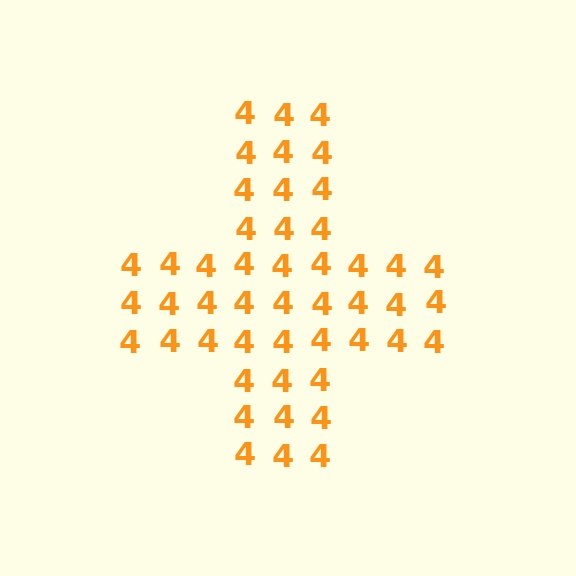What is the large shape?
The large shape is a cross.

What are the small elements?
The small elements are digit 4's.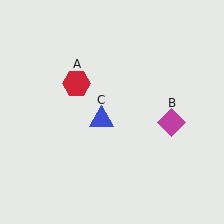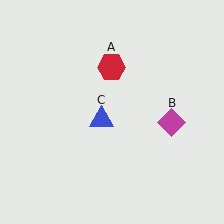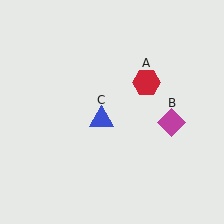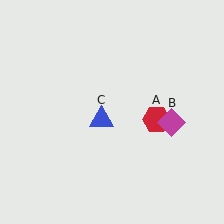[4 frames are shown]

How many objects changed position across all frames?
1 object changed position: red hexagon (object A).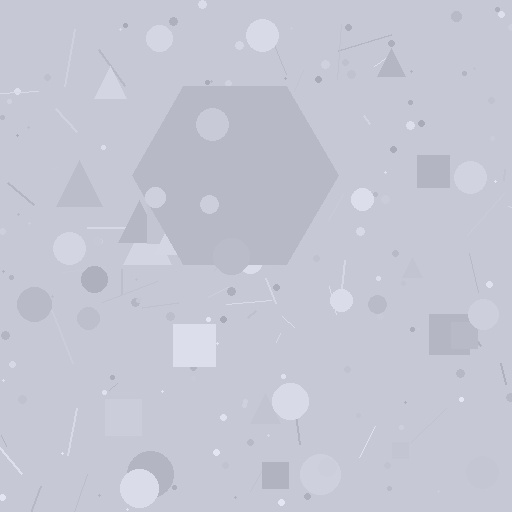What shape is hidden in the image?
A hexagon is hidden in the image.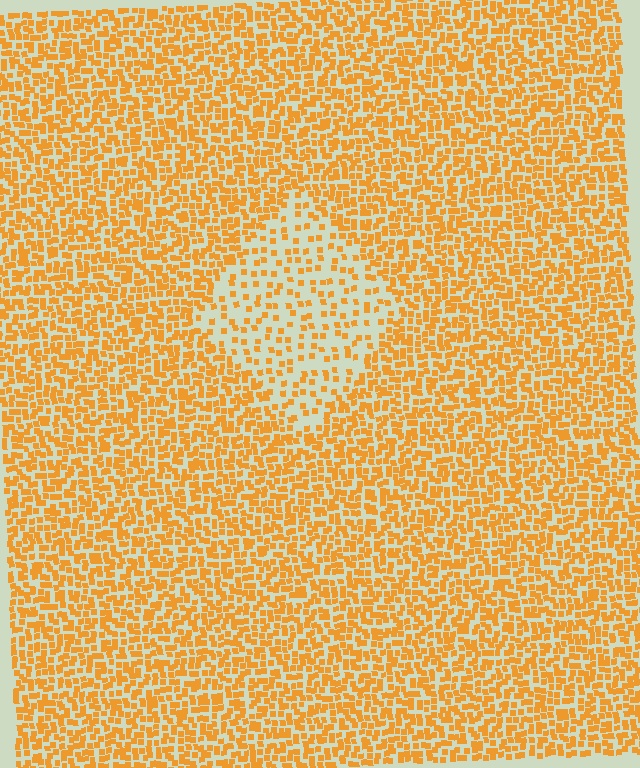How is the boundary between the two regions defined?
The boundary is defined by a change in element density (approximately 2.3x ratio). All elements are the same color, size, and shape.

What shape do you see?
I see a diamond.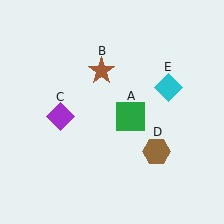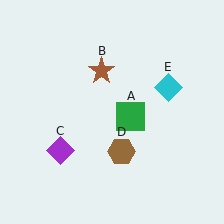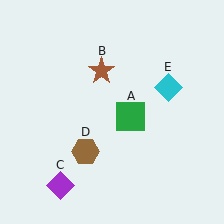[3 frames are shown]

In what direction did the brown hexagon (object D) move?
The brown hexagon (object D) moved left.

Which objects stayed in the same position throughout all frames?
Green square (object A) and brown star (object B) and cyan diamond (object E) remained stationary.